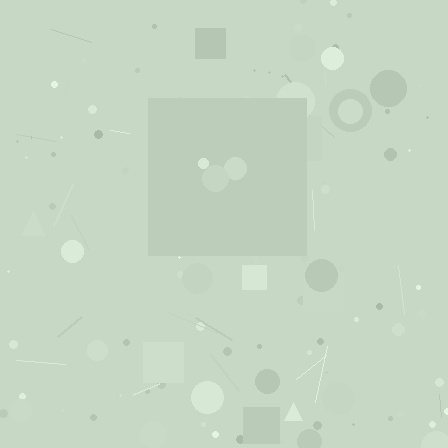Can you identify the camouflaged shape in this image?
The camouflaged shape is a square.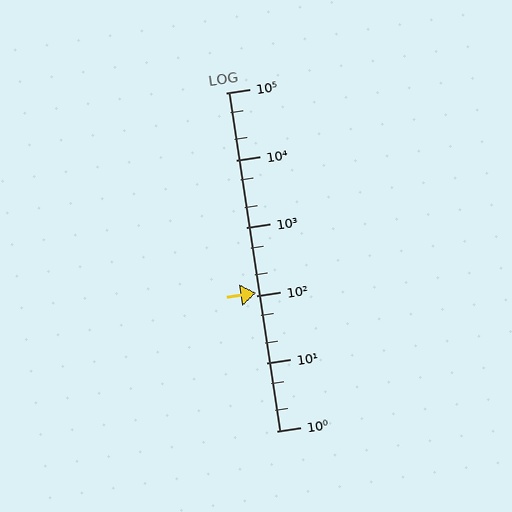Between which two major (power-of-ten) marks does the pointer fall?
The pointer is between 100 and 1000.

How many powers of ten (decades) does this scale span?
The scale spans 5 decades, from 1 to 100000.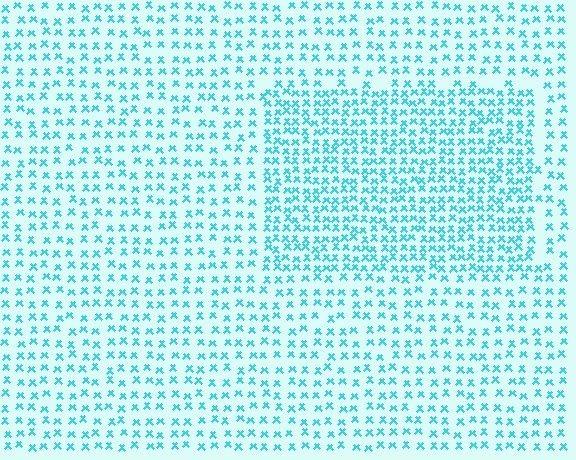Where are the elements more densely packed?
The elements are more densely packed inside the rectangle boundary.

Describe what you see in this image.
The image contains small cyan elements arranged at two different densities. A rectangle-shaped region is visible where the elements are more densely packed than the surrounding area.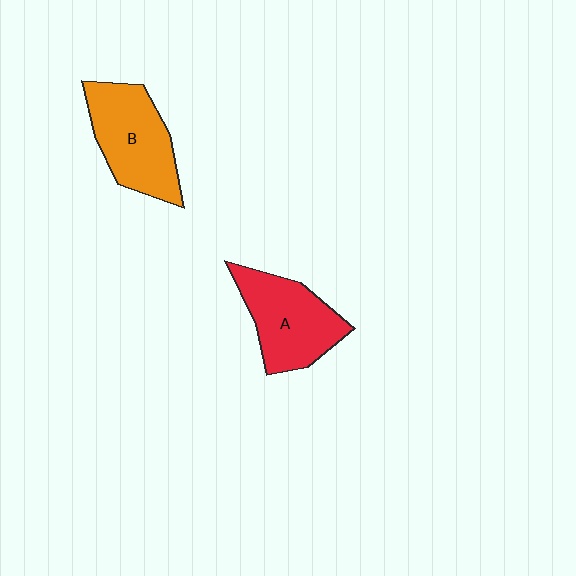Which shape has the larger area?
Shape B (orange).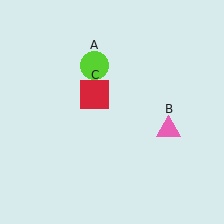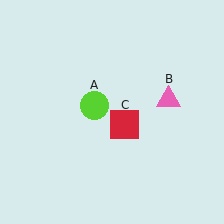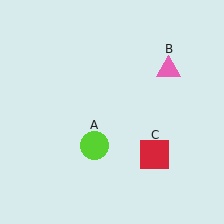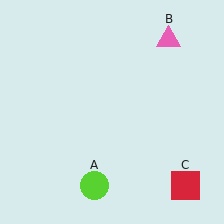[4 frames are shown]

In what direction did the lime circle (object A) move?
The lime circle (object A) moved down.